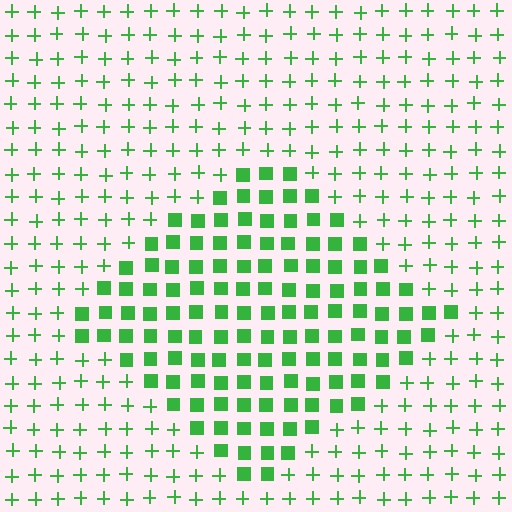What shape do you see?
I see a diamond.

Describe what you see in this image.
The image is filled with small green elements arranged in a uniform grid. A diamond-shaped region contains squares, while the surrounding area contains plus signs. The boundary is defined purely by the change in element shape.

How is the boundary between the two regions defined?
The boundary is defined by a change in element shape: squares inside vs. plus signs outside. All elements share the same color and spacing.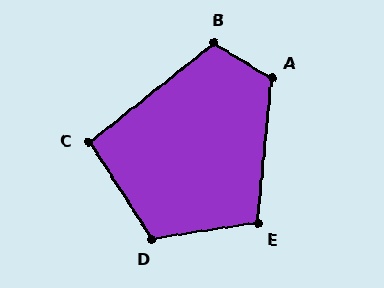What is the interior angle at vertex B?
Approximately 110 degrees (obtuse).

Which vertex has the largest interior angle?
A, at approximately 116 degrees.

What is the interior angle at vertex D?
Approximately 115 degrees (obtuse).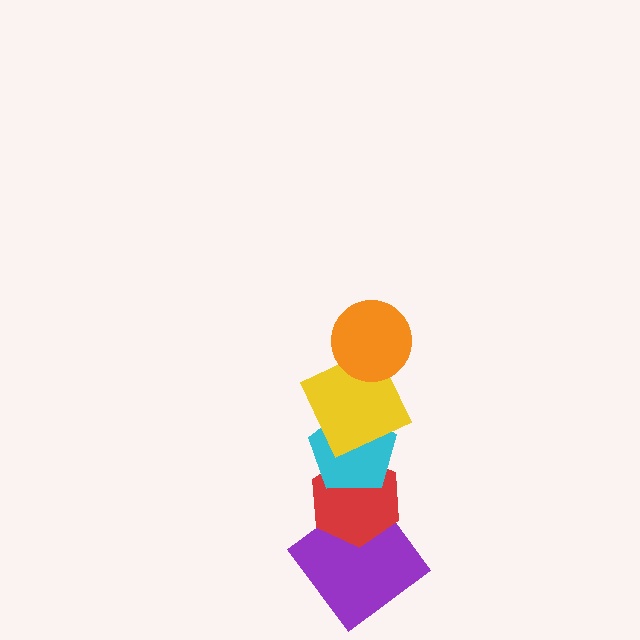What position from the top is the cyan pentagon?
The cyan pentagon is 3rd from the top.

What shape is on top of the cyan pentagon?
The yellow square is on top of the cyan pentagon.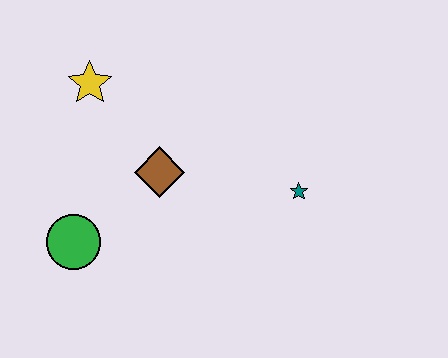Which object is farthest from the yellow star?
The teal star is farthest from the yellow star.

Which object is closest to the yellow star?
The brown diamond is closest to the yellow star.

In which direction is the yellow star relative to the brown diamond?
The yellow star is above the brown diamond.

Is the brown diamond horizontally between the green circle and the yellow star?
No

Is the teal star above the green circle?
Yes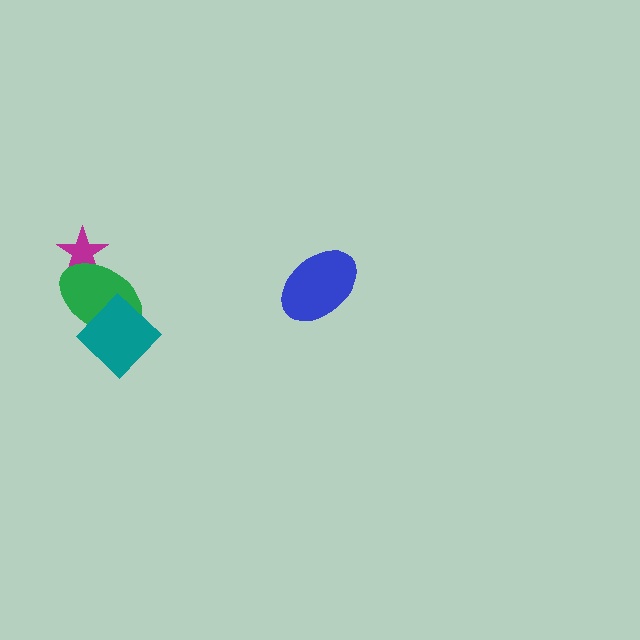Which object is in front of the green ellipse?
The teal diamond is in front of the green ellipse.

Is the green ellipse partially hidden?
Yes, it is partially covered by another shape.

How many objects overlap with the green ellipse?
2 objects overlap with the green ellipse.